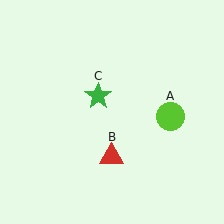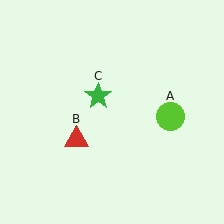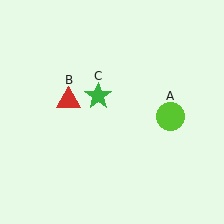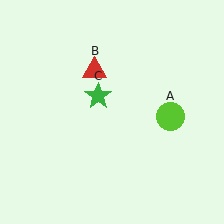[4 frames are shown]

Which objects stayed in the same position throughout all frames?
Lime circle (object A) and green star (object C) remained stationary.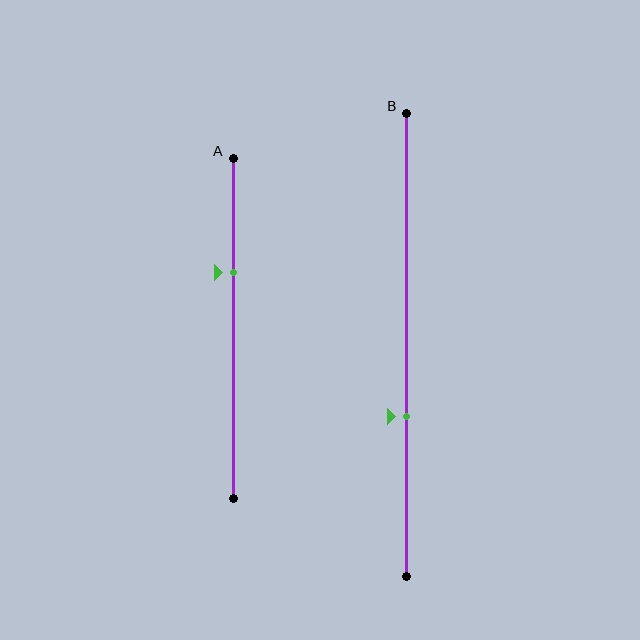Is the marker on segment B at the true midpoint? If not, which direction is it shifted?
No, the marker on segment B is shifted downward by about 16% of the segment length.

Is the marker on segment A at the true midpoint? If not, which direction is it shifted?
No, the marker on segment A is shifted upward by about 16% of the segment length.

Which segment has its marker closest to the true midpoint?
Segment B has its marker closest to the true midpoint.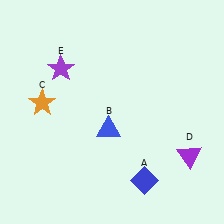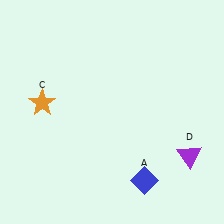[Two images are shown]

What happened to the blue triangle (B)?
The blue triangle (B) was removed in Image 2. It was in the bottom-left area of Image 1.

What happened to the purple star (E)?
The purple star (E) was removed in Image 2. It was in the top-left area of Image 1.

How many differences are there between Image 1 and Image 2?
There are 2 differences between the two images.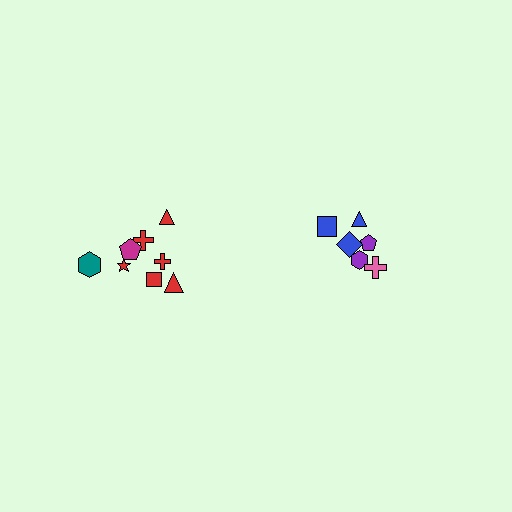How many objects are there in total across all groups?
There are 14 objects.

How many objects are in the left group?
There are 8 objects.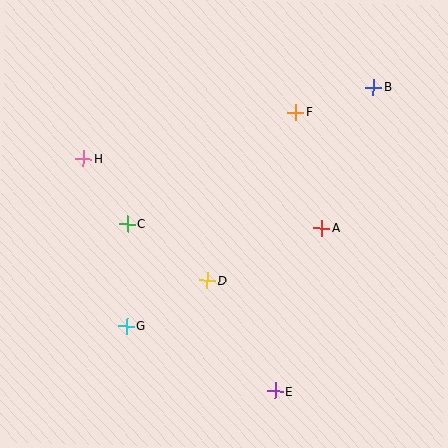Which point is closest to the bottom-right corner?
Point E is closest to the bottom-right corner.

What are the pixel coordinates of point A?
Point A is at (322, 228).